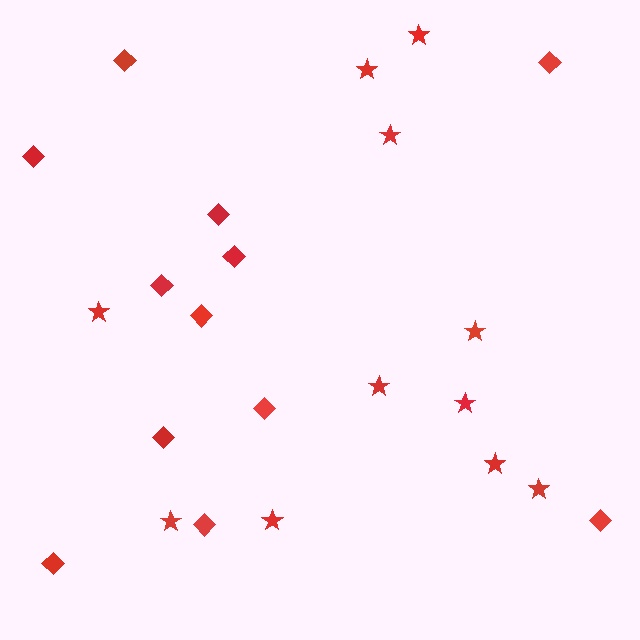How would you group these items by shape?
There are 2 groups: one group of diamonds (12) and one group of stars (11).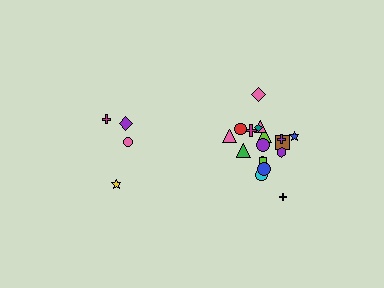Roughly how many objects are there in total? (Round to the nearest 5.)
Roughly 20 objects in total.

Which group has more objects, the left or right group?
The right group.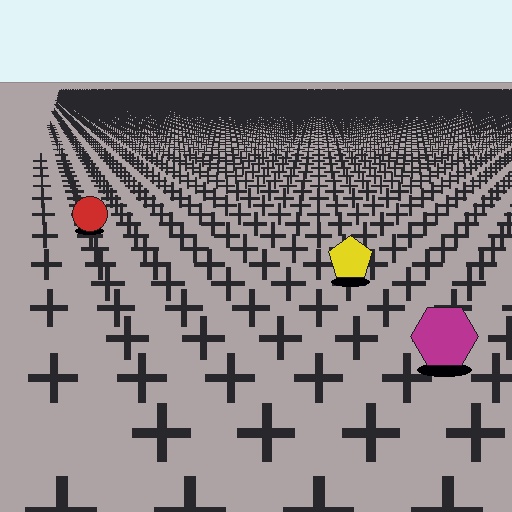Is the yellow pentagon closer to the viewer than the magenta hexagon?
No. The magenta hexagon is closer — you can tell from the texture gradient: the ground texture is coarser near it.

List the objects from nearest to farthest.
From nearest to farthest: the magenta hexagon, the yellow pentagon, the red circle.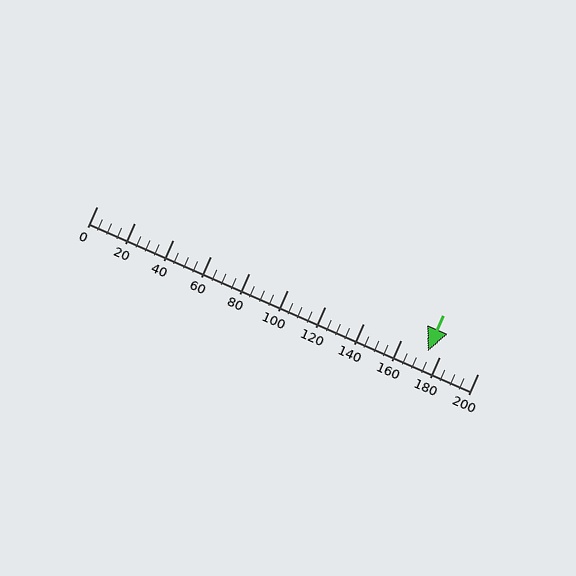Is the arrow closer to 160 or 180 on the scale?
The arrow is closer to 180.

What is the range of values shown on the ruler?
The ruler shows values from 0 to 200.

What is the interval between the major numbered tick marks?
The major tick marks are spaced 20 units apart.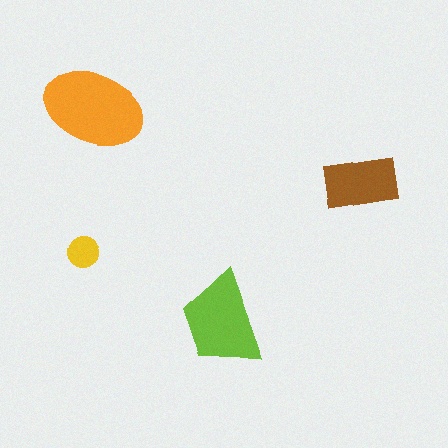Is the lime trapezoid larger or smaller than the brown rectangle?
Larger.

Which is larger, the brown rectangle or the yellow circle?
The brown rectangle.